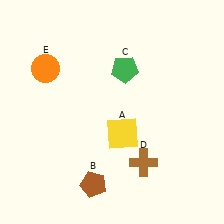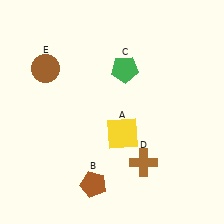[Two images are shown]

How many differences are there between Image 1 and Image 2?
There is 1 difference between the two images.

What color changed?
The circle (E) changed from orange in Image 1 to brown in Image 2.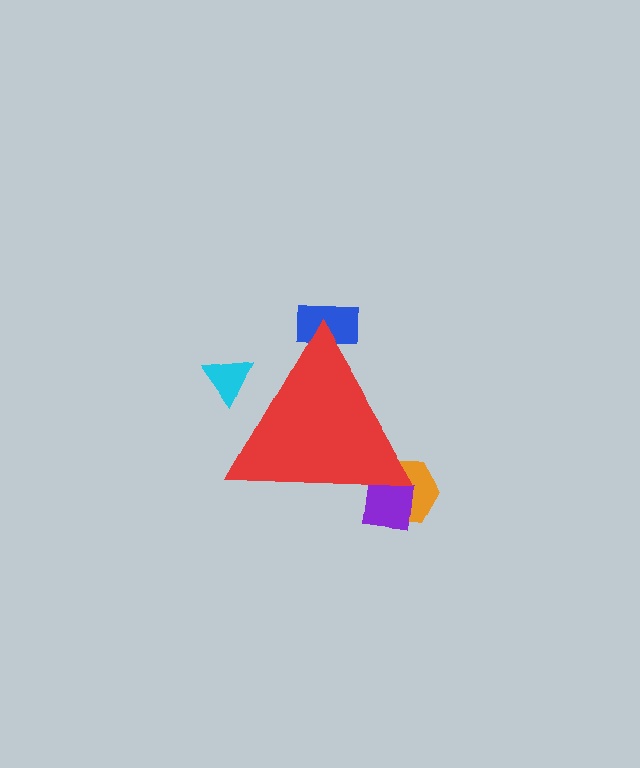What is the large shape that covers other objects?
A red triangle.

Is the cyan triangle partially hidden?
Yes, the cyan triangle is partially hidden behind the red triangle.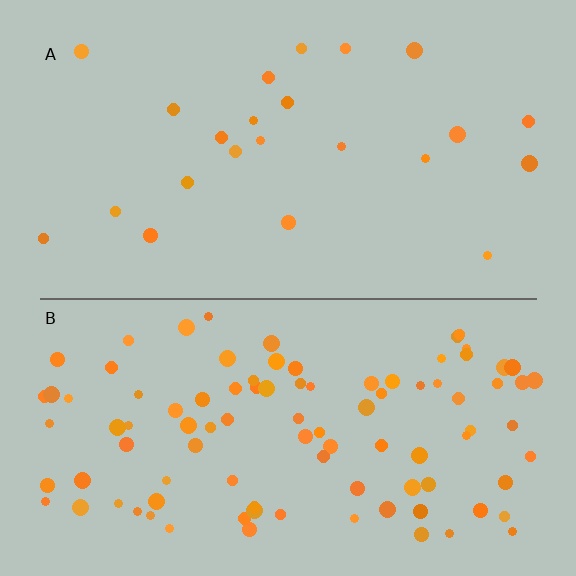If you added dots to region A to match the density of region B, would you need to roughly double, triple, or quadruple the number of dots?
Approximately quadruple.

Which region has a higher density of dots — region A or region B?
B (the bottom).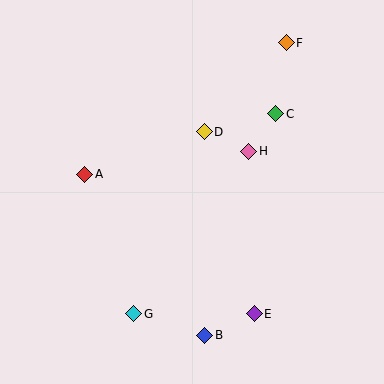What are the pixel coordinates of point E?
Point E is at (254, 314).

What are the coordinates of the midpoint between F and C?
The midpoint between F and C is at (281, 78).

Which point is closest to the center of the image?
Point D at (204, 132) is closest to the center.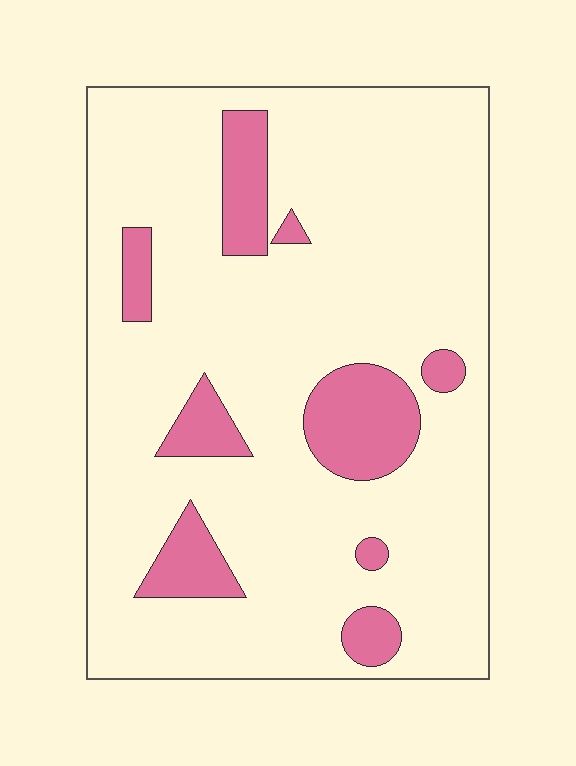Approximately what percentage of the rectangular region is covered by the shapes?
Approximately 15%.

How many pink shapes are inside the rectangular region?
9.